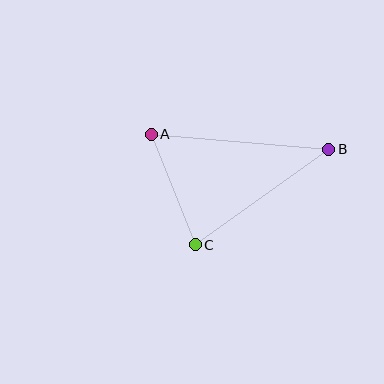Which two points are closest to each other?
Points A and C are closest to each other.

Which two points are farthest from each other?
Points A and B are farthest from each other.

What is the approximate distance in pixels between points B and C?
The distance between B and C is approximately 164 pixels.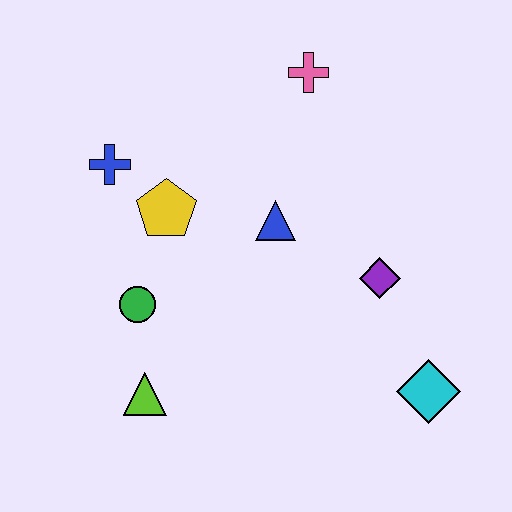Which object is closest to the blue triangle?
The yellow pentagon is closest to the blue triangle.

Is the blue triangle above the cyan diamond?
Yes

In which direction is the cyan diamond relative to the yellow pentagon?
The cyan diamond is to the right of the yellow pentagon.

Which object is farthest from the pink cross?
The lime triangle is farthest from the pink cross.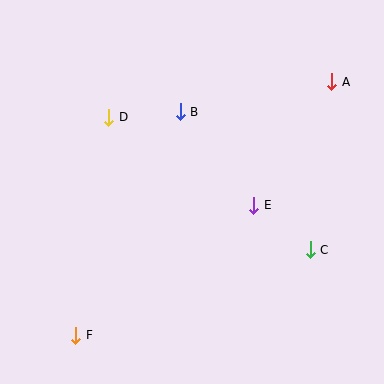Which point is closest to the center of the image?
Point E at (254, 205) is closest to the center.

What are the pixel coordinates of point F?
Point F is at (76, 335).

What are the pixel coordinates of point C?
Point C is at (310, 250).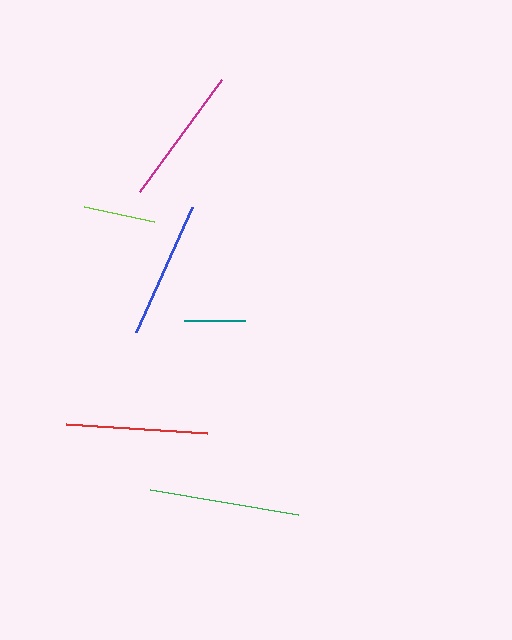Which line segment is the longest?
The green line is the longest at approximately 149 pixels.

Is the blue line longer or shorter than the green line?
The green line is longer than the blue line.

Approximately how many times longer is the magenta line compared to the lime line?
The magenta line is approximately 1.9 times the length of the lime line.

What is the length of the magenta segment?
The magenta segment is approximately 139 pixels long.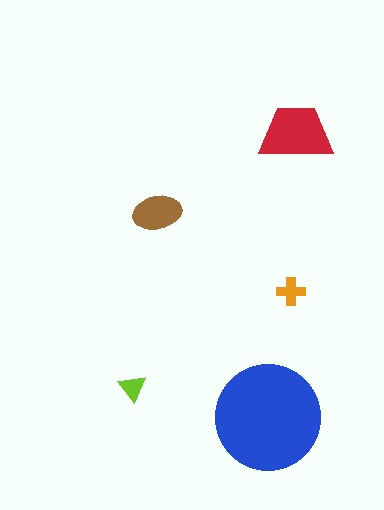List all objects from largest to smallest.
The blue circle, the red trapezoid, the brown ellipse, the orange cross, the lime triangle.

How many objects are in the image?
There are 5 objects in the image.